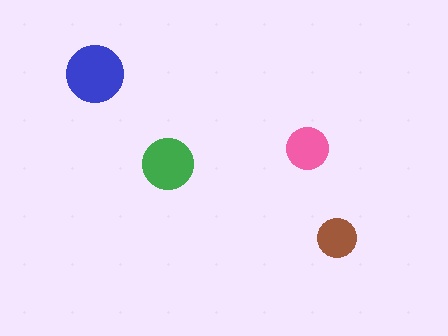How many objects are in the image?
There are 4 objects in the image.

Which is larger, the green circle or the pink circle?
The green one.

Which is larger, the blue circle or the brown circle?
The blue one.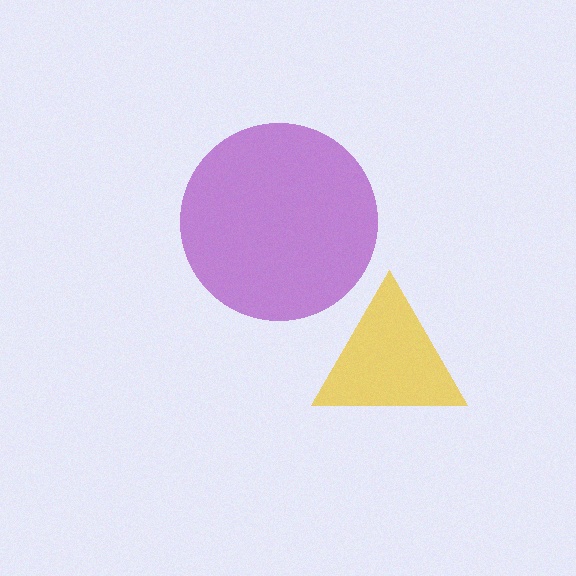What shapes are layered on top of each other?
The layered shapes are: a yellow triangle, a purple circle.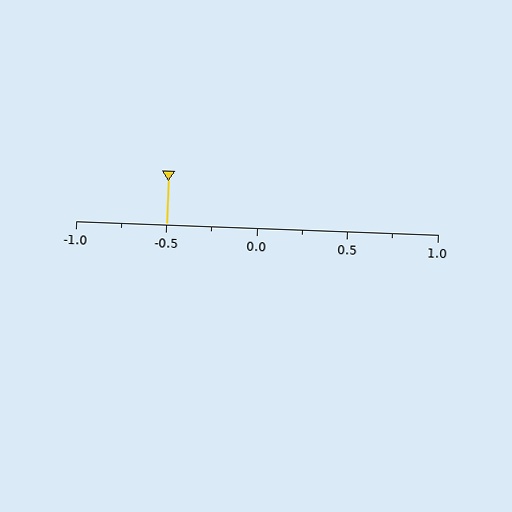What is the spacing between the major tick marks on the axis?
The major ticks are spaced 0.5 apart.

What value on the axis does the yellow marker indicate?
The marker indicates approximately -0.5.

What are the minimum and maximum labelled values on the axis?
The axis runs from -1.0 to 1.0.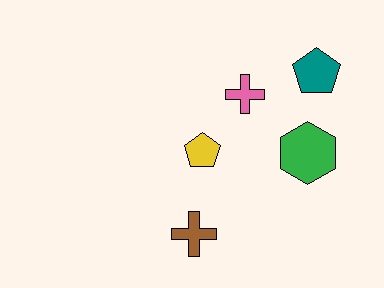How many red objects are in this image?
There are no red objects.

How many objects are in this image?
There are 5 objects.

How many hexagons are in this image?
There is 1 hexagon.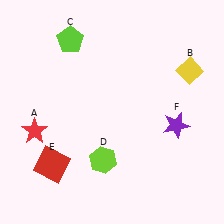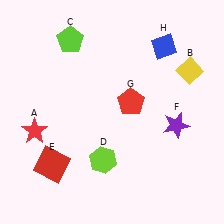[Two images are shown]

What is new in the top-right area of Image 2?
A blue diamond (H) was added in the top-right area of Image 2.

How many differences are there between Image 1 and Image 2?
There are 2 differences between the two images.